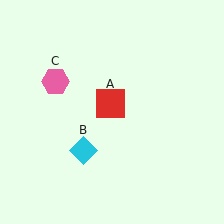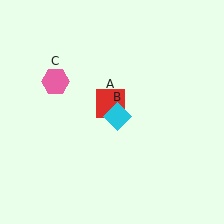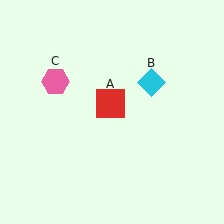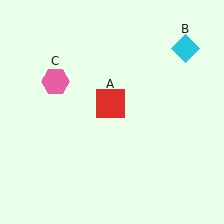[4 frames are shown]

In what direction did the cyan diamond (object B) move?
The cyan diamond (object B) moved up and to the right.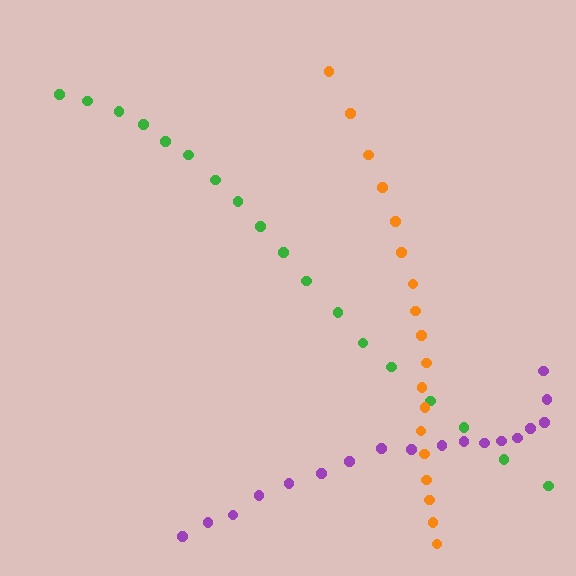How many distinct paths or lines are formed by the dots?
There are 3 distinct paths.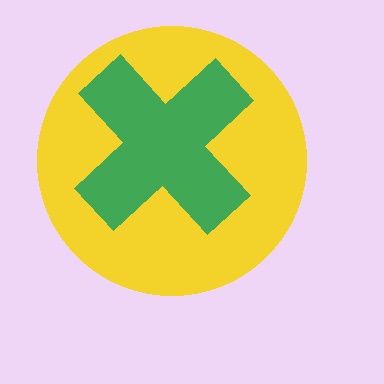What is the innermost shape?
The green cross.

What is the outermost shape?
The yellow circle.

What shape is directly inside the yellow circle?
The green cross.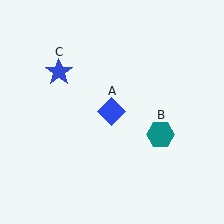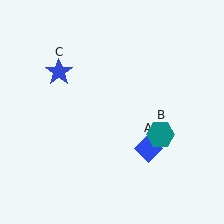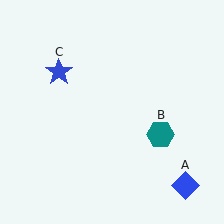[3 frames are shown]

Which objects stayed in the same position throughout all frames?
Teal hexagon (object B) and blue star (object C) remained stationary.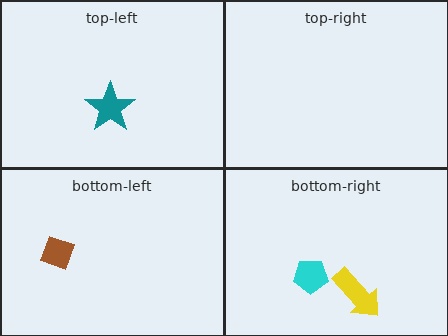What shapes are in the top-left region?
The teal star.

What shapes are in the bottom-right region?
The cyan pentagon, the yellow arrow.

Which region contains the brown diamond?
The bottom-left region.